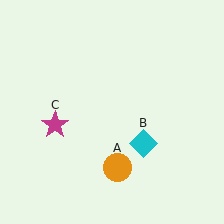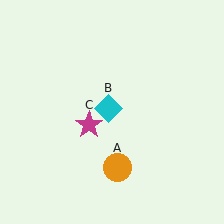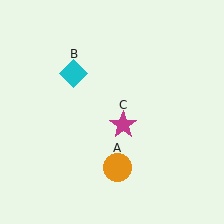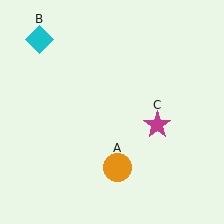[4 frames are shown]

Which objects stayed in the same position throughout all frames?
Orange circle (object A) remained stationary.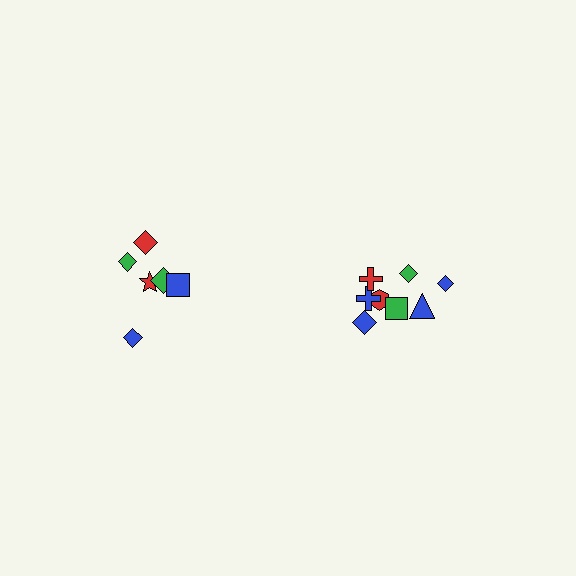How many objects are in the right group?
There are 8 objects.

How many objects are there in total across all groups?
There are 14 objects.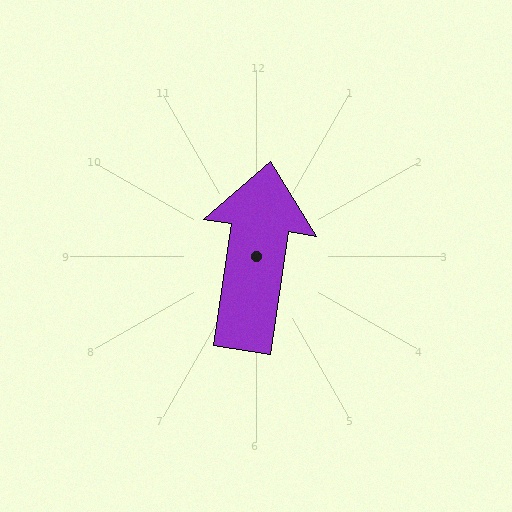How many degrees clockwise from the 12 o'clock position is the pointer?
Approximately 8 degrees.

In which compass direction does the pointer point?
North.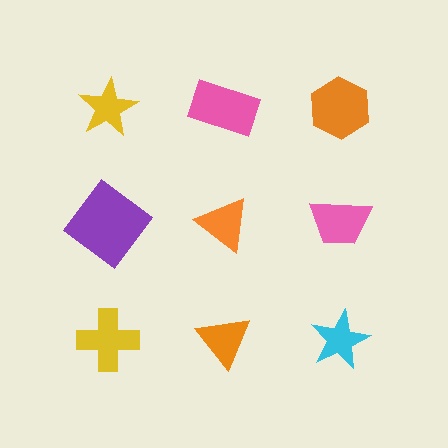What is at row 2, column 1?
A purple diamond.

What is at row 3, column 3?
A cyan star.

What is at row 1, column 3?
An orange hexagon.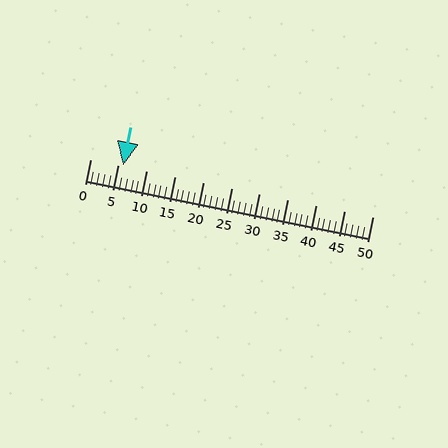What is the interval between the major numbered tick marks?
The major tick marks are spaced 5 units apart.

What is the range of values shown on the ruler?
The ruler shows values from 0 to 50.